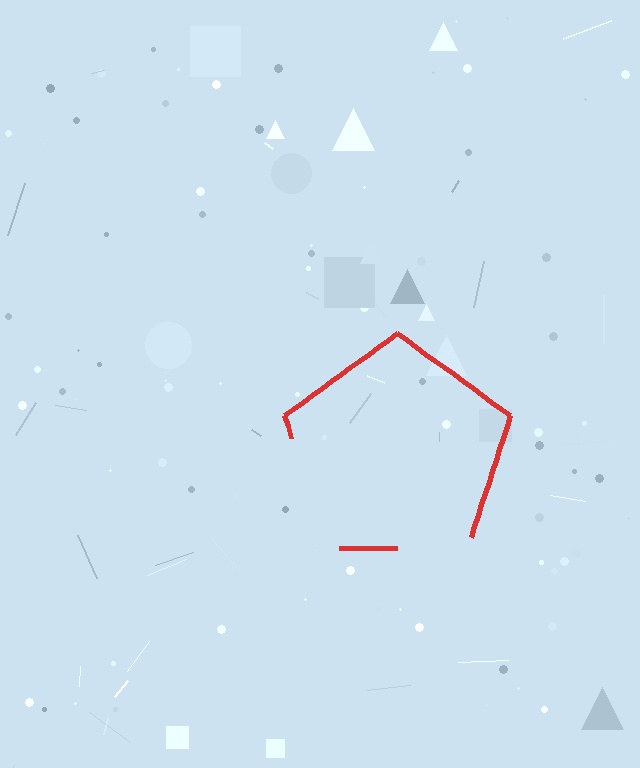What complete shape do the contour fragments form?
The contour fragments form a pentagon.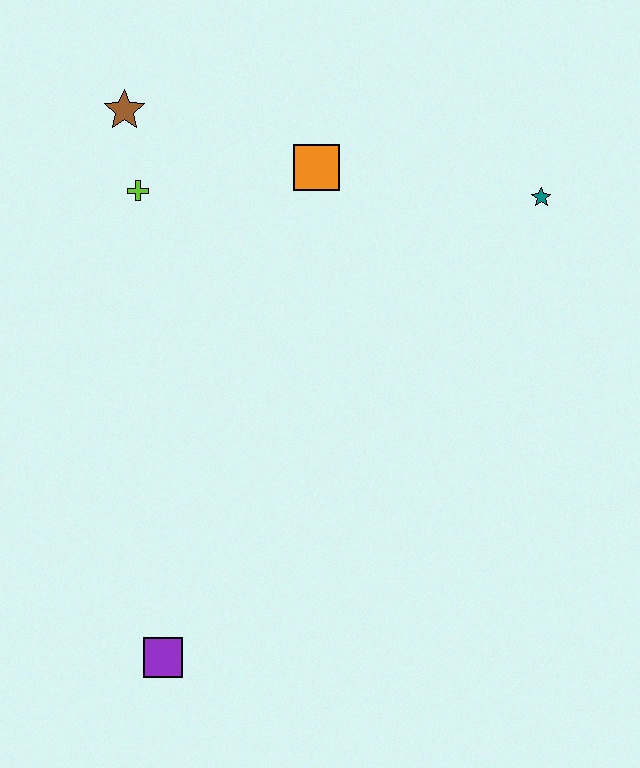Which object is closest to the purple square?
The lime cross is closest to the purple square.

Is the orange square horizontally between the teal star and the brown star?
Yes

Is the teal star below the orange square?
Yes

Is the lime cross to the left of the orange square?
Yes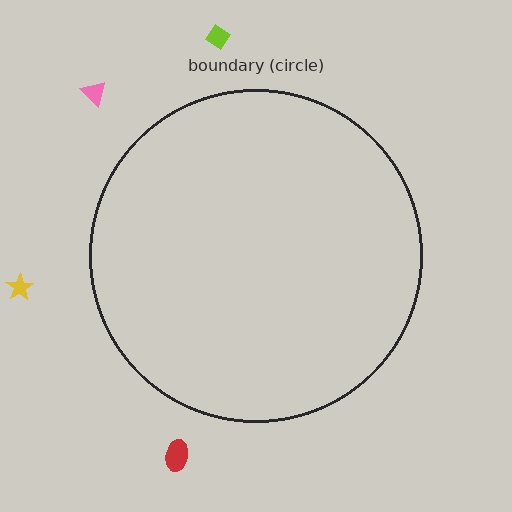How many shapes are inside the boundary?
0 inside, 4 outside.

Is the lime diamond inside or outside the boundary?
Outside.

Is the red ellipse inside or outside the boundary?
Outside.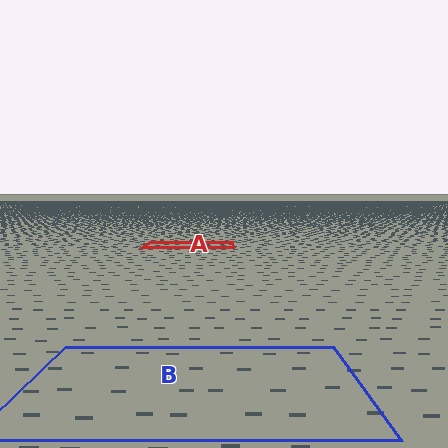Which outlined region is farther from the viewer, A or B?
Region A is farther from the viewer — the texture elements inside it appear smaller and more densely packed.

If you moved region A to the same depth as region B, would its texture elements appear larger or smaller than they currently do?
They would appear larger. At a closer depth, the same texture elements are projected at a bigger on-screen size.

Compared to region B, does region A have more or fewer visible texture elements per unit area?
Region A has more texture elements per unit area — they are packed more densely because it is farther away.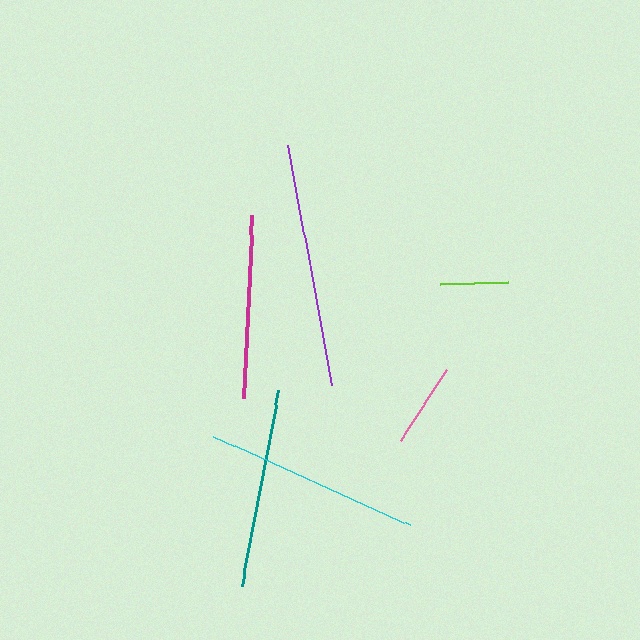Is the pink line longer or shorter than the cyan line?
The cyan line is longer than the pink line.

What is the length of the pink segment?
The pink segment is approximately 84 pixels long.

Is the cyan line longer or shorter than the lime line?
The cyan line is longer than the lime line.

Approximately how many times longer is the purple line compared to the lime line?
The purple line is approximately 3.6 times the length of the lime line.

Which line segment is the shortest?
The lime line is the shortest at approximately 68 pixels.